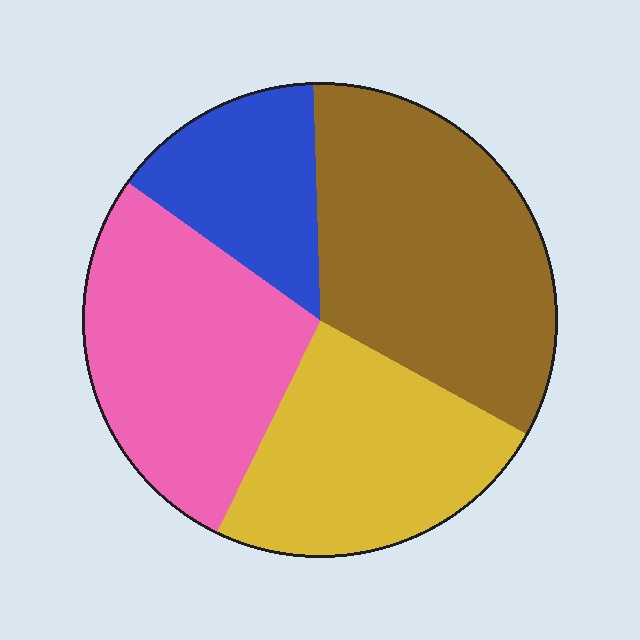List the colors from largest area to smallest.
From largest to smallest: brown, pink, yellow, blue.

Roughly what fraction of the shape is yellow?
Yellow covers roughly 25% of the shape.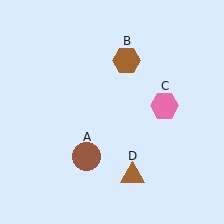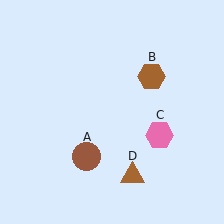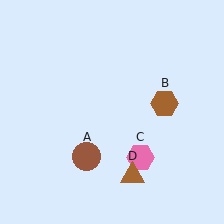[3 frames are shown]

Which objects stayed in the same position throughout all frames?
Brown circle (object A) and brown triangle (object D) remained stationary.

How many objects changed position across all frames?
2 objects changed position: brown hexagon (object B), pink hexagon (object C).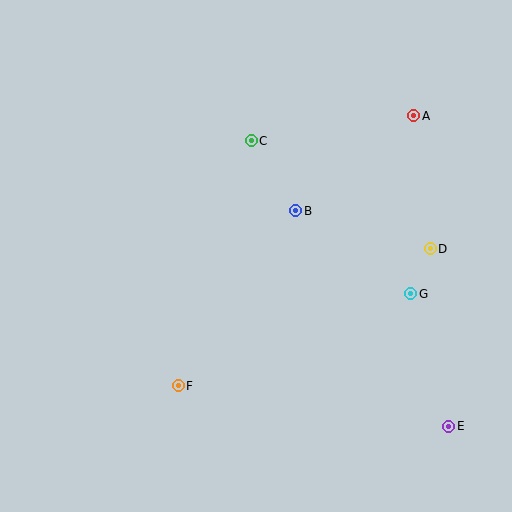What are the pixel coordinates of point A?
Point A is at (414, 116).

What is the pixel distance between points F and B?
The distance between F and B is 210 pixels.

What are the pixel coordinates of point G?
Point G is at (411, 294).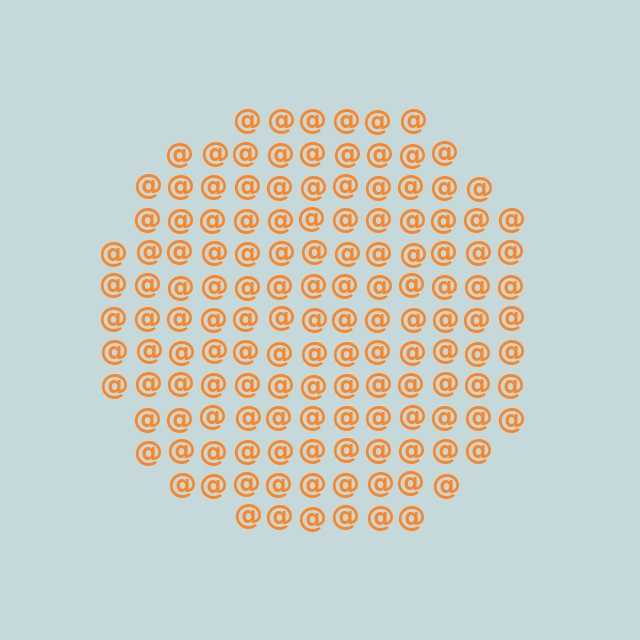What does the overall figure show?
The overall figure shows a circle.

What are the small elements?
The small elements are at signs.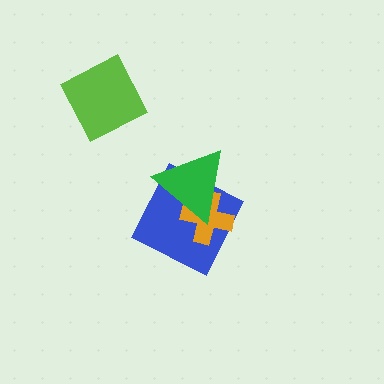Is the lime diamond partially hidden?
No, no other shape covers it.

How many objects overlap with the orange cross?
2 objects overlap with the orange cross.